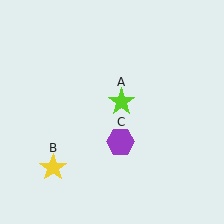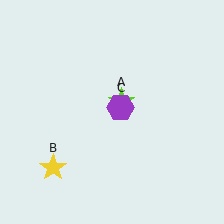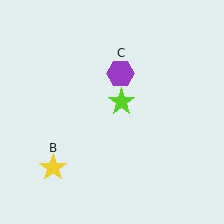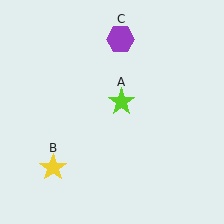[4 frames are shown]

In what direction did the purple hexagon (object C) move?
The purple hexagon (object C) moved up.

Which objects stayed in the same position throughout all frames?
Lime star (object A) and yellow star (object B) remained stationary.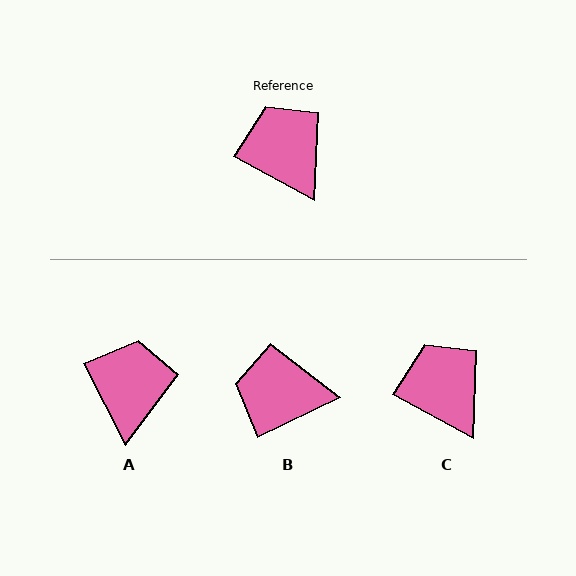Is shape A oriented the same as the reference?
No, it is off by about 34 degrees.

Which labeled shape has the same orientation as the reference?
C.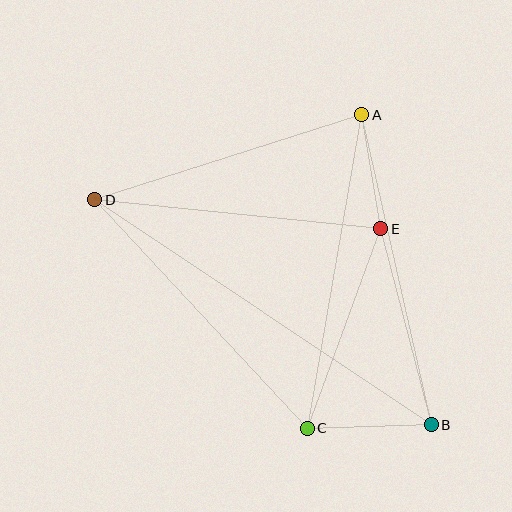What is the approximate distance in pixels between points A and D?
The distance between A and D is approximately 280 pixels.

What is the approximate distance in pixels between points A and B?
The distance between A and B is approximately 317 pixels.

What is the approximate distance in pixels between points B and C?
The distance between B and C is approximately 124 pixels.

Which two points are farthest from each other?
Points B and D are farthest from each other.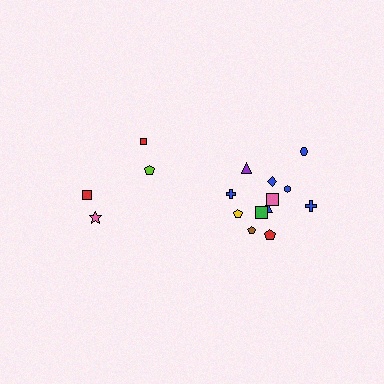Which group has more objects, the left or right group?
The right group.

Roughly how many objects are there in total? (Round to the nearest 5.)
Roughly 15 objects in total.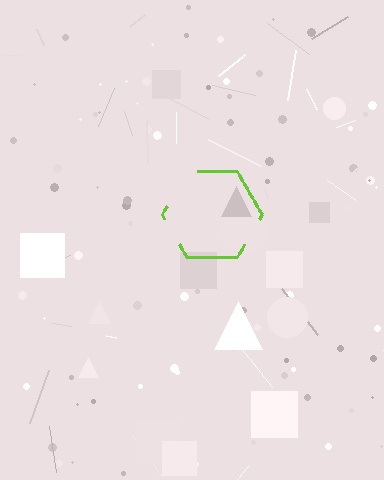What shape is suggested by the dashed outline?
The dashed outline suggests a hexagon.